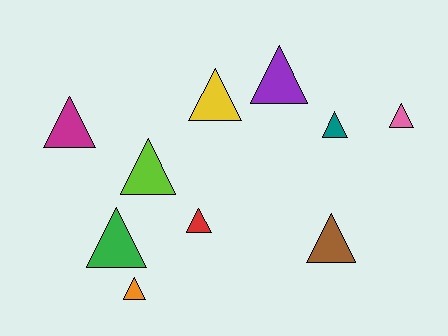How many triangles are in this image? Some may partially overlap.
There are 10 triangles.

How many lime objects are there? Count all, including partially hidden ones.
There is 1 lime object.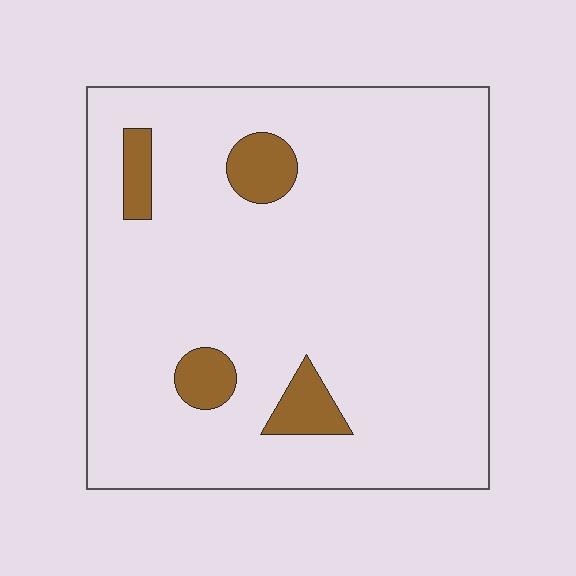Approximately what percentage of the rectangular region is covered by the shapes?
Approximately 10%.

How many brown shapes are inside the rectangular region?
4.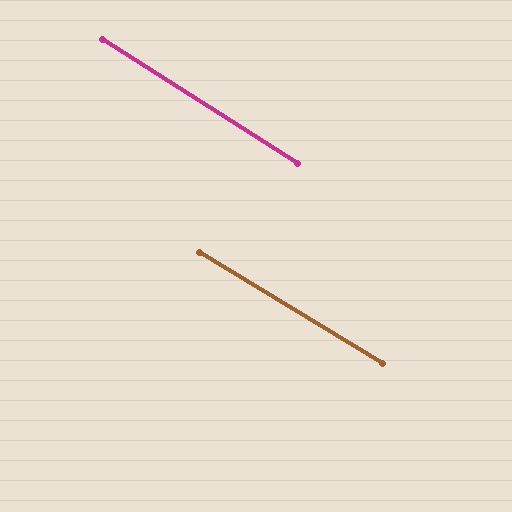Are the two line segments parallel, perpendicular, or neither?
Parallel — their directions differ by only 1.1°.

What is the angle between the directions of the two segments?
Approximately 1 degree.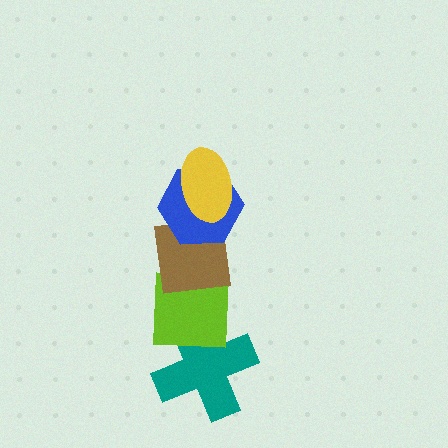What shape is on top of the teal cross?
The lime square is on top of the teal cross.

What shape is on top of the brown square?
The blue hexagon is on top of the brown square.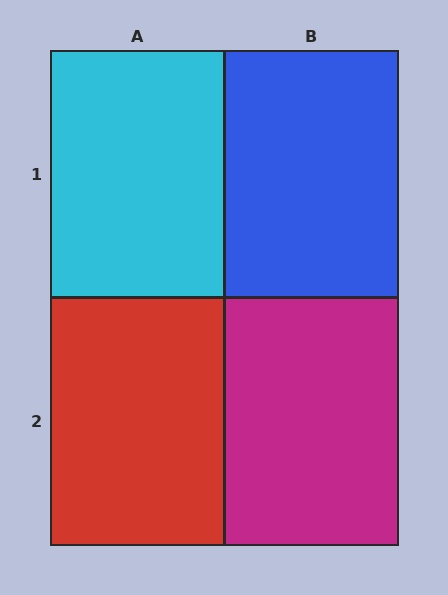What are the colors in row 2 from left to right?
Red, magenta.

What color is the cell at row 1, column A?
Cyan.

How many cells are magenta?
1 cell is magenta.